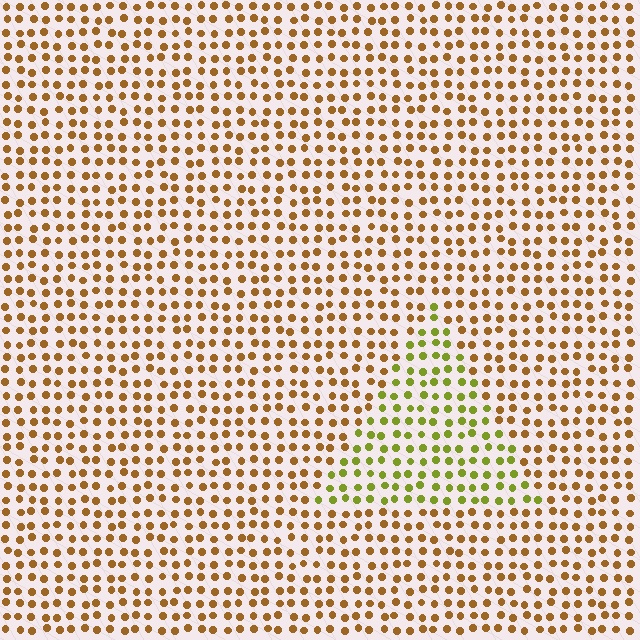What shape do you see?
I see a triangle.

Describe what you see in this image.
The image is filled with small brown elements in a uniform arrangement. A triangle-shaped region is visible where the elements are tinted to a slightly different hue, forming a subtle color boundary.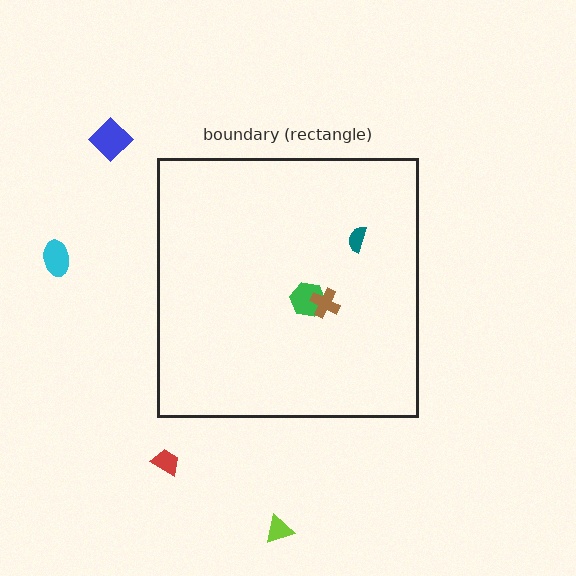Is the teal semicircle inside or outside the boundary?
Inside.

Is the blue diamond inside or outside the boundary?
Outside.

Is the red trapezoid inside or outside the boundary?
Outside.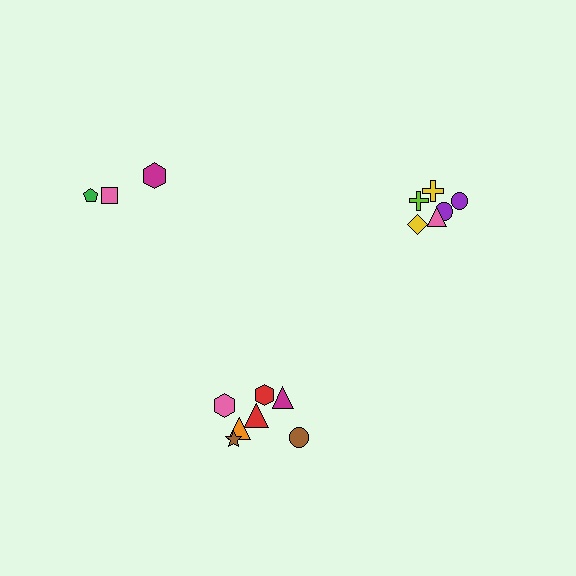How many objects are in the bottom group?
There are 7 objects.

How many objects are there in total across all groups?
There are 16 objects.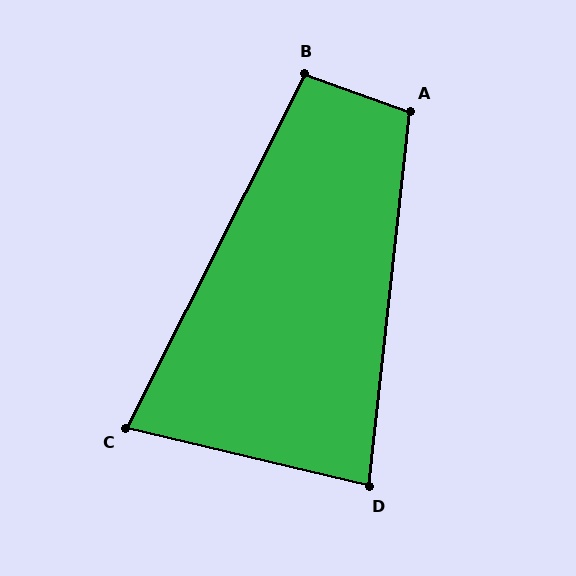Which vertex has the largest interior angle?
A, at approximately 103 degrees.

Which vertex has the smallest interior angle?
C, at approximately 77 degrees.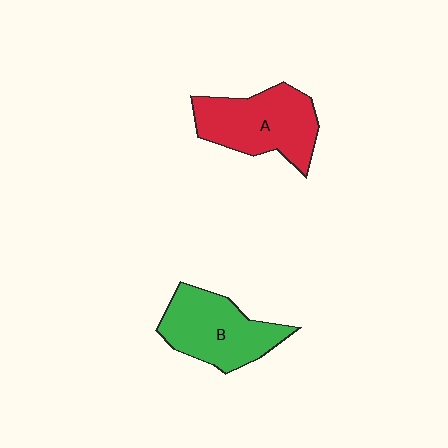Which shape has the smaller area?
Shape B (green).